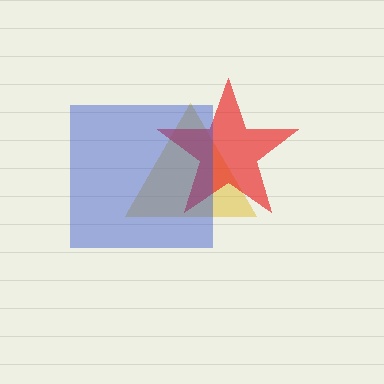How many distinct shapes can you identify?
There are 3 distinct shapes: a yellow triangle, a red star, a blue square.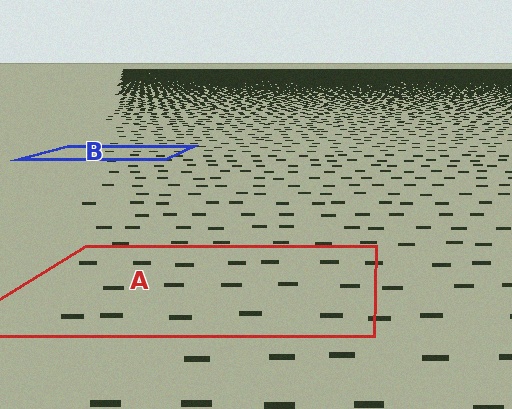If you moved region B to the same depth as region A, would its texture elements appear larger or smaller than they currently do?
They would appear larger. At a closer depth, the same texture elements are projected at a bigger on-screen size.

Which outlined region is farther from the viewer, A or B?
Region B is farther from the viewer — the texture elements inside it appear smaller and more densely packed.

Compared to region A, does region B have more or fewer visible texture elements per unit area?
Region B has more texture elements per unit area — they are packed more densely because it is farther away.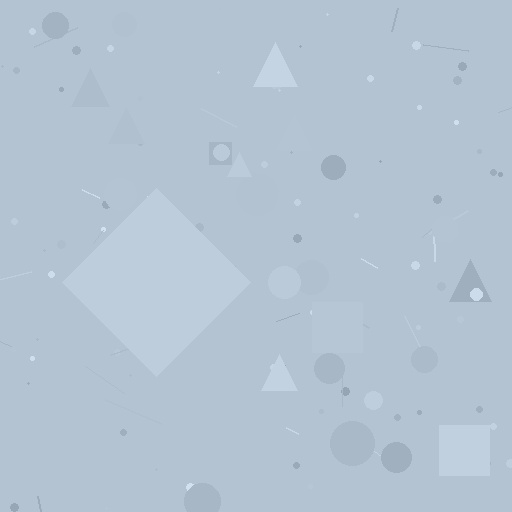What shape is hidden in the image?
A diamond is hidden in the image.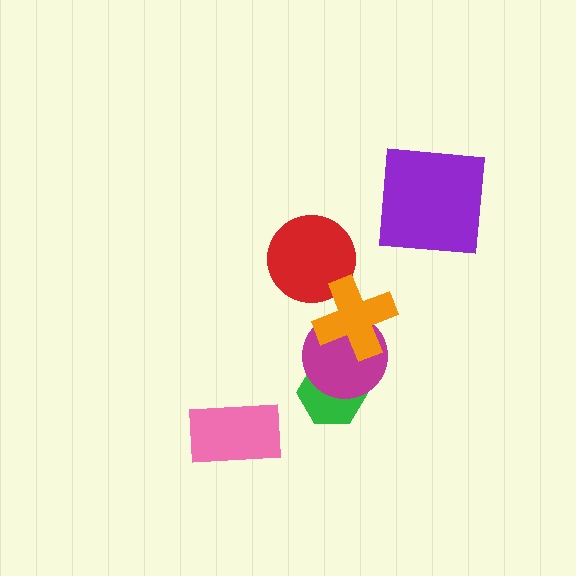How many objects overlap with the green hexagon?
1 object overlaps with the green hexagon.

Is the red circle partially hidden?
Yes, it is partially covered by another shape.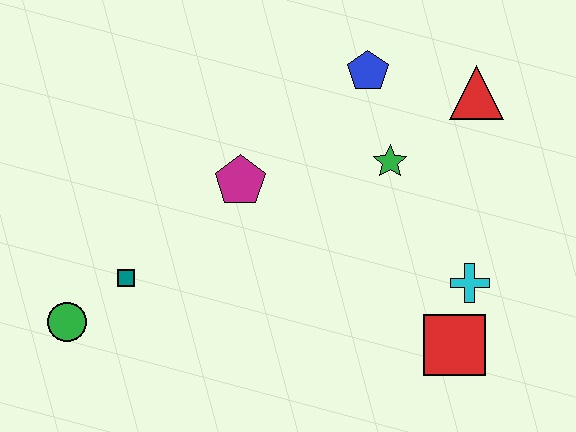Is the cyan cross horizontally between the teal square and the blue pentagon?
No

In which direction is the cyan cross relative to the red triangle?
The cyan cross is below the red triangle.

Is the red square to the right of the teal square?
Yes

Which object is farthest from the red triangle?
The green circle is farthest from the red triangle.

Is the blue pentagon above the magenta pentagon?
Yes